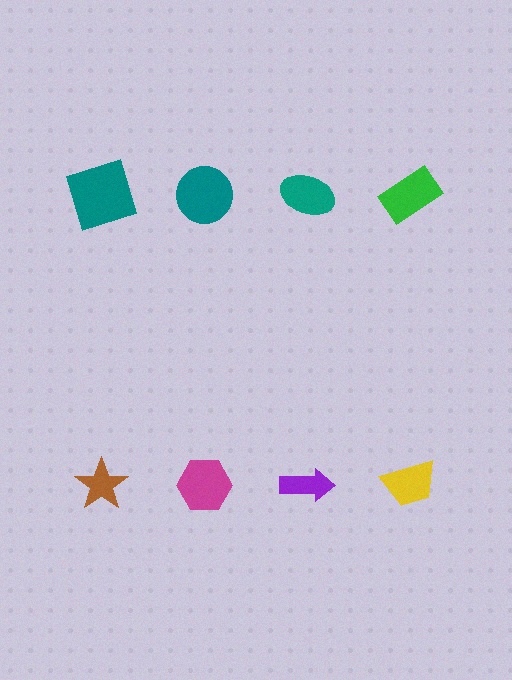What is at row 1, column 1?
A teal square.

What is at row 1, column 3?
A teal ellipse.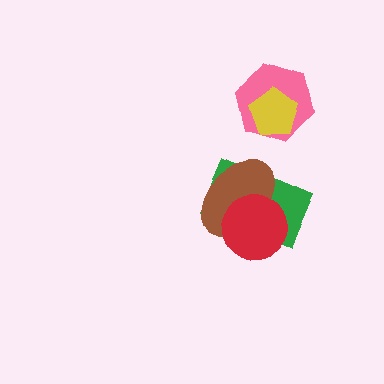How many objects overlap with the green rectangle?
2 objects overlap with the green rectangle.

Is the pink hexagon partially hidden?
Yes, it is partially covered by another shape.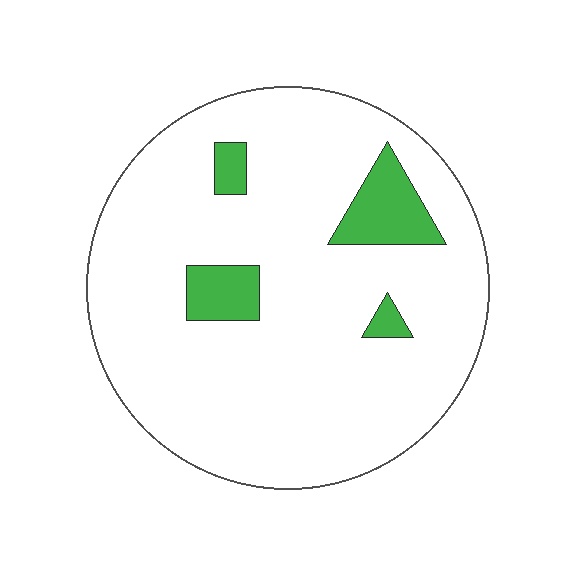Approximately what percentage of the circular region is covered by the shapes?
Approximately 10%.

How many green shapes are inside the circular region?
4.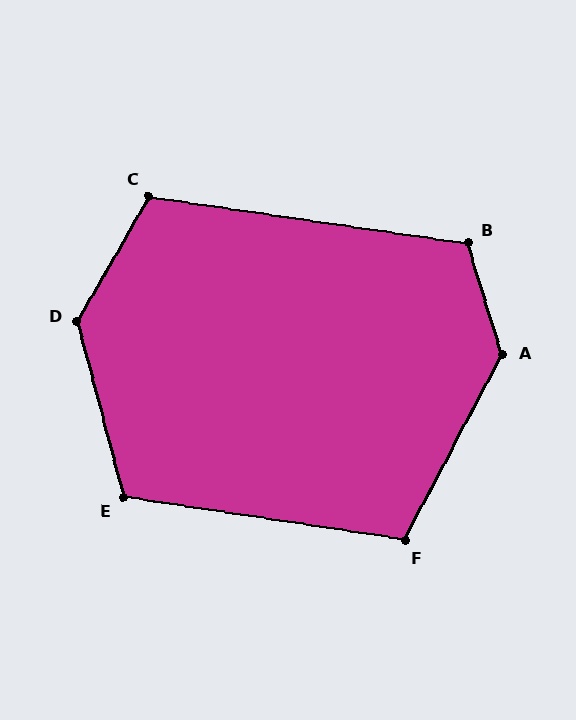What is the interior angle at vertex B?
Approximately 115 degrees (obtuse).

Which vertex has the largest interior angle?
D, at approximately 135 degrees.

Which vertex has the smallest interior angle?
F, at approximately 109 degrees.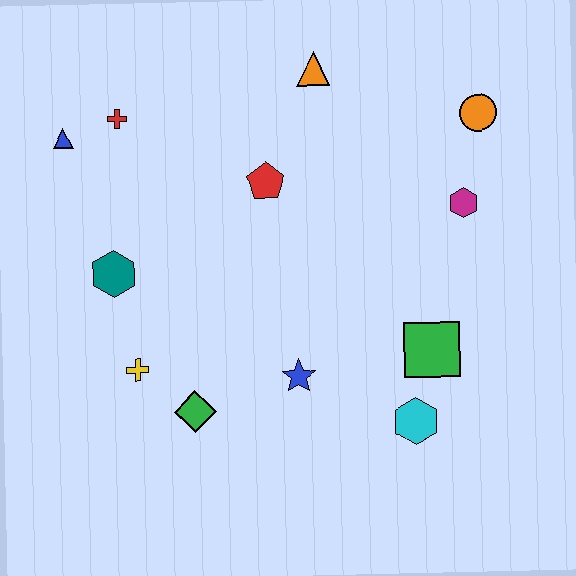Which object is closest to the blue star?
The green diamond is closest to the blue star.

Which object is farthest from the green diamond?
The orange circle is farthest from the green diamond.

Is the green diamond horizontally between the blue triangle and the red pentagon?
Yes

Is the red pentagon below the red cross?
Yes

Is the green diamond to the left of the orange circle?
Yes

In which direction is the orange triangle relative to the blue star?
The orange triangle is above the blue star.